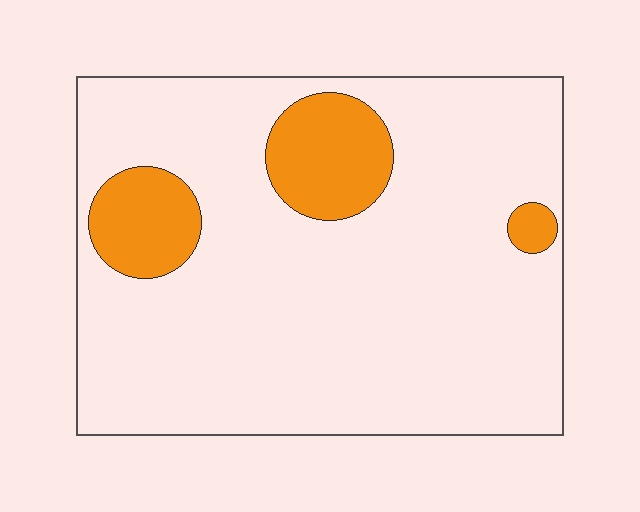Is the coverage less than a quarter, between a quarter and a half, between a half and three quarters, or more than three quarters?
Less than a quarter.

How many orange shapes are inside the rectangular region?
3.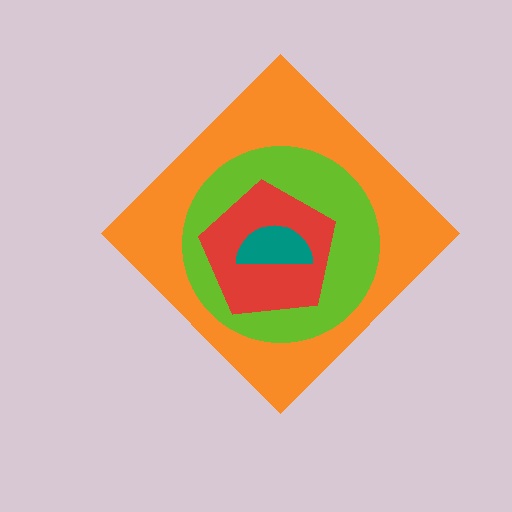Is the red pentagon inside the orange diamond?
Yes.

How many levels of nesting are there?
4.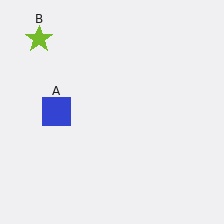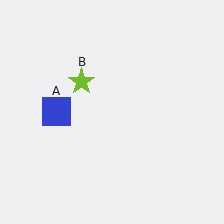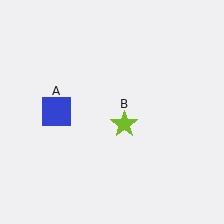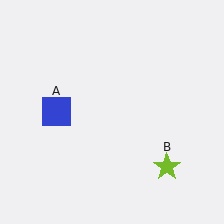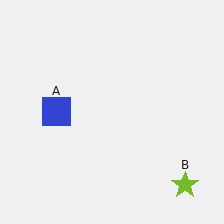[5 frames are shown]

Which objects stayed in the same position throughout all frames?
Blue square (object A) remained stationary.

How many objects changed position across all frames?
1 object changed position: lime star (object B).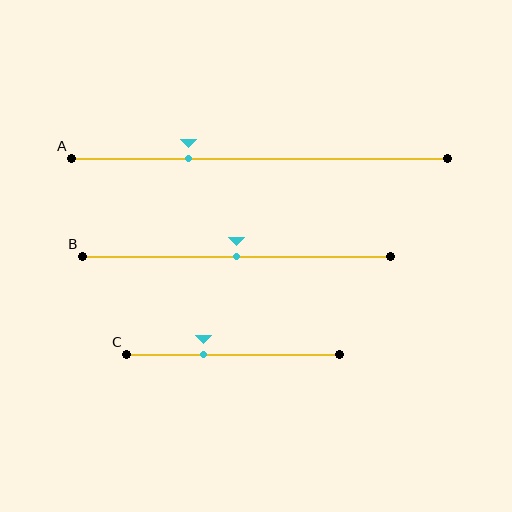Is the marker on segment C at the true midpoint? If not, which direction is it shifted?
No, the marker on segment C is shifted to the left by about 14% of the segment length.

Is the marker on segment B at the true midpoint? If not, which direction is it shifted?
Yes, the marker on segment B is at the true midpoint.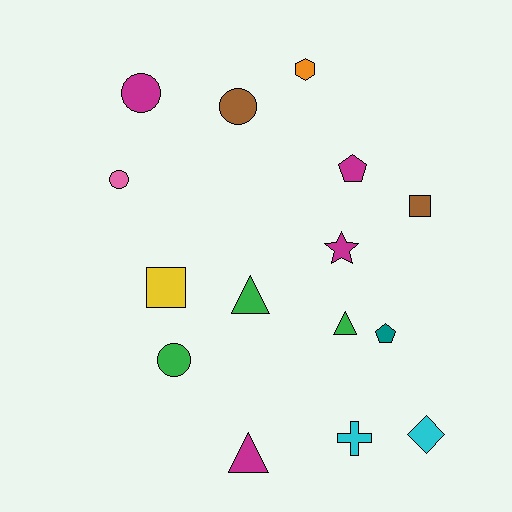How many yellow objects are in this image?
There is 1 yellow object.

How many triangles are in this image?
There are 3 triangles.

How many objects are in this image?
There are 15 objects.